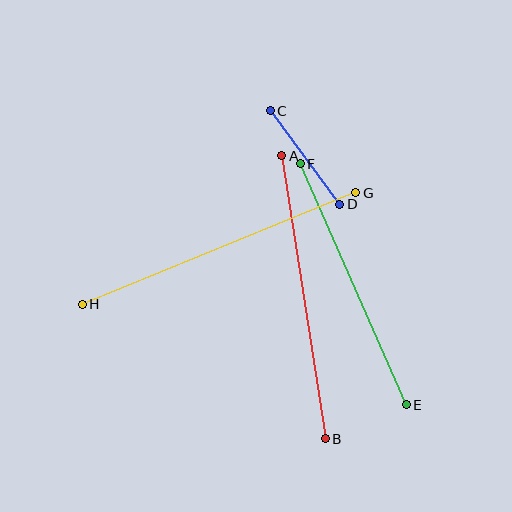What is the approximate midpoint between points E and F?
The midpoint is at approximately (353, 284) pixels.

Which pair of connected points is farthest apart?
Points G and H are farthest apart.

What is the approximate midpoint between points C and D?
The midpoint is at approximately (305, 158) pixels.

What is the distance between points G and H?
The distance is approximately 295 pixels.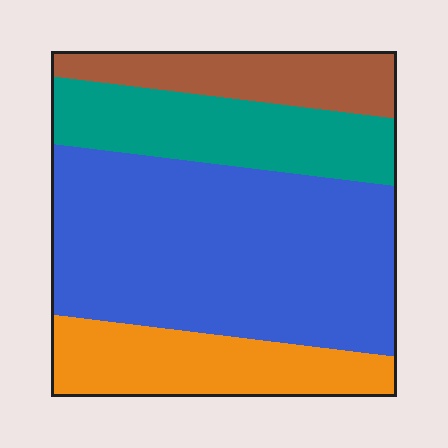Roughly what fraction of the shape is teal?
Teal covers 20% of the shape.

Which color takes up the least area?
Brown, at roughly 15%.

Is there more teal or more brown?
Teal.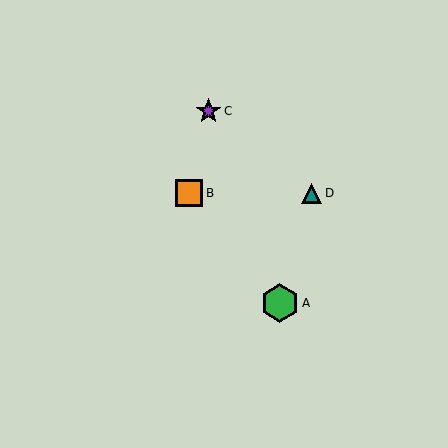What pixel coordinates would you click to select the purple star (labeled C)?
Click at (208, 111) to select the purple star C.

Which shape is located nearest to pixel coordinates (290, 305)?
The green hexagon (labeled A) at (280, 303) is nearest to that location.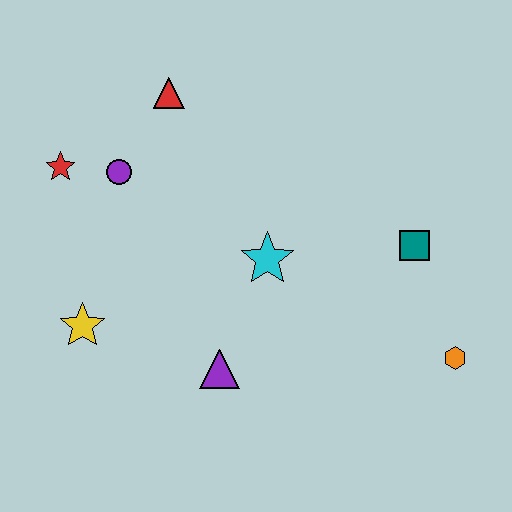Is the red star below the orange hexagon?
No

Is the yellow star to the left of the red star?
No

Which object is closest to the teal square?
The orange hexagon is closest to the teal square.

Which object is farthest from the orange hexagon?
The red star is farthest from the orange hexagon.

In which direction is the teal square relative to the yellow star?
The teal square is to the right of the yellow star.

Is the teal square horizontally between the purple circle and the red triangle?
No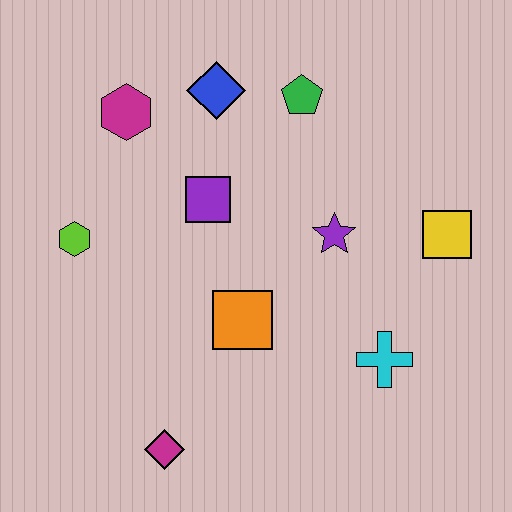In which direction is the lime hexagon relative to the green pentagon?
The lime hexagon is to the left of the green pentagon.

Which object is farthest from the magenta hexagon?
The cyan cross is farthest from the magenta hexagon.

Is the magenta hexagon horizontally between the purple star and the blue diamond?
No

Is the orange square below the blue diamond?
Yes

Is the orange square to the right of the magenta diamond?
Yes